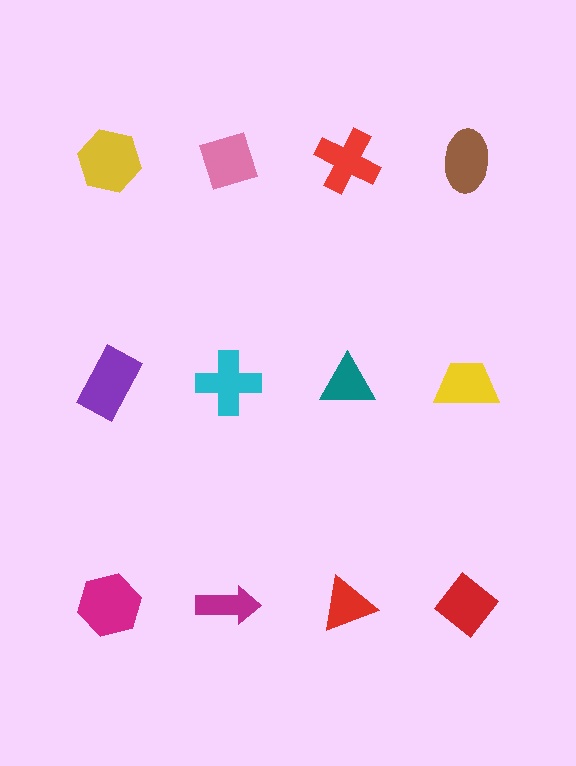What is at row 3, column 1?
A magenta hexagon.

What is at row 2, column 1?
A purple rectangle.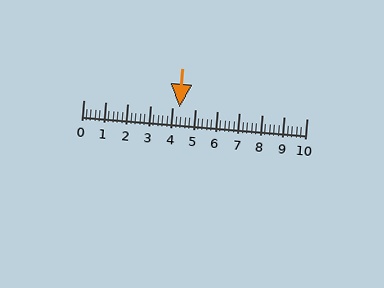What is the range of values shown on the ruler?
The ruler shows values from 0 to 10.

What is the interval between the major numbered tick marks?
The major tick marks are spaced 1 units apart.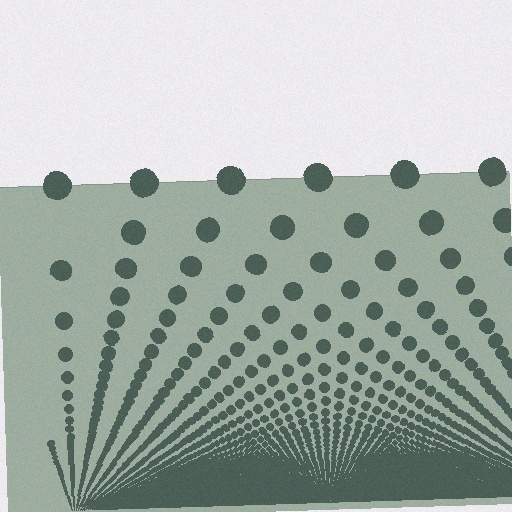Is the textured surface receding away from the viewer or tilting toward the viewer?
The surface appears to tilt toward the viewer. Texture elements get larger and sparser toward the top.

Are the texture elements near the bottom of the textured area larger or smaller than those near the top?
Smaller. The gradient is inverted — elements near the bottom are smaller and denser.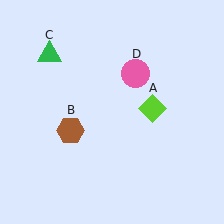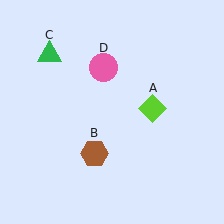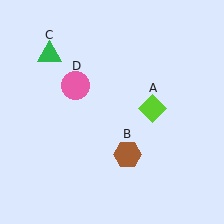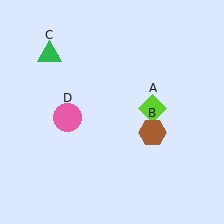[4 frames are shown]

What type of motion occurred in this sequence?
The brown hexagon (object B), pink circle (object D) rotated counterclockwise around the center of the scene.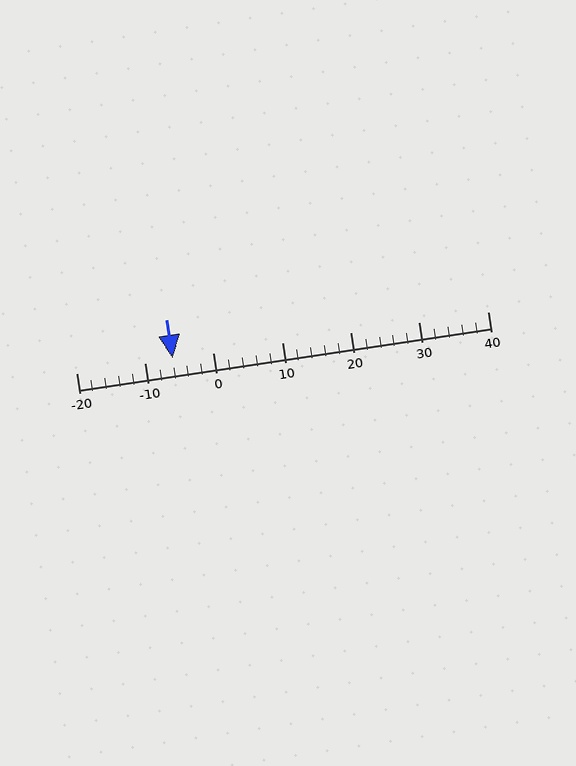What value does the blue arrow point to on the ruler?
The blue arrow points to approximately -6.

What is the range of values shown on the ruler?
The ruler shows values from -20 to 40.